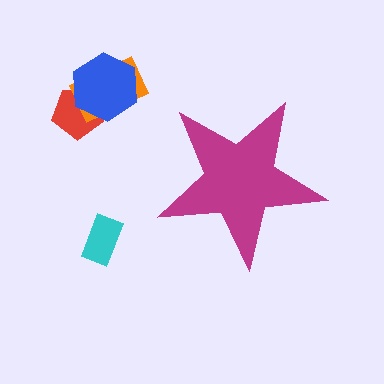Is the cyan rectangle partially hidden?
No, the cyan rectangle is fully visible.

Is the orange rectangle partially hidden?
No, the orange rectangle is fully visible.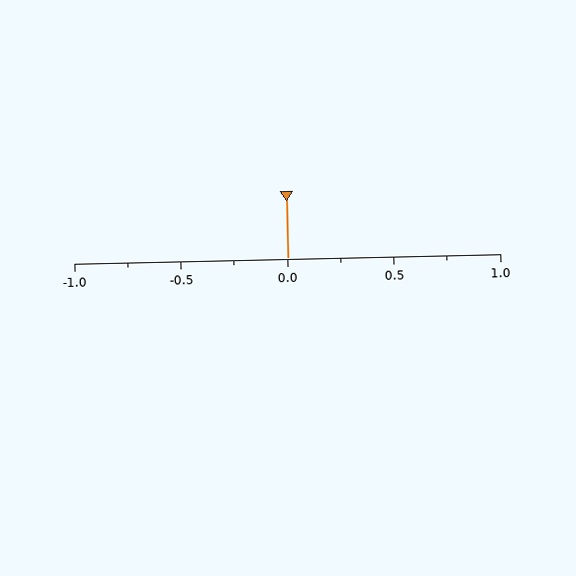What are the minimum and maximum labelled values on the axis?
The axis runs from -1.0 to 1.0.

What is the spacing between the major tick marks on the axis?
The major ticks are spaced 0.5 apart.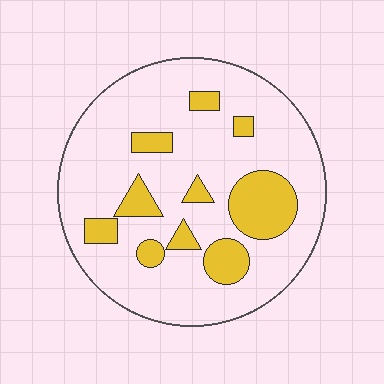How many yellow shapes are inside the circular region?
10.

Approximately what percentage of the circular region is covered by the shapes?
Approximately 20%.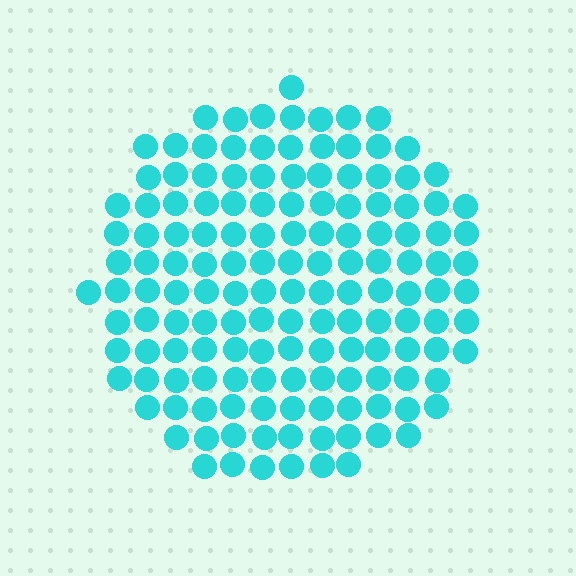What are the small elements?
The small elements are circles.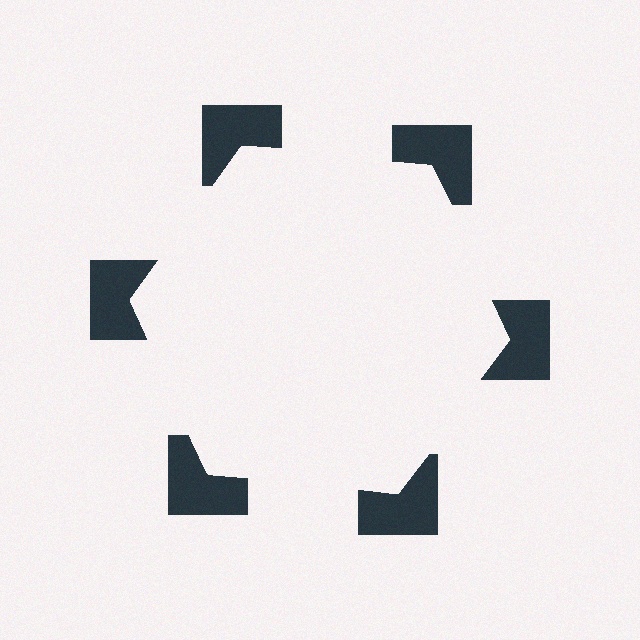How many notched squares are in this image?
There are 6 — one at each vertex of the illusory hexagon.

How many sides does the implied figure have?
6 sides.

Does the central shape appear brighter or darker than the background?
It typically appears slightly brighter than the background, even though no actual brightness change is drawn.